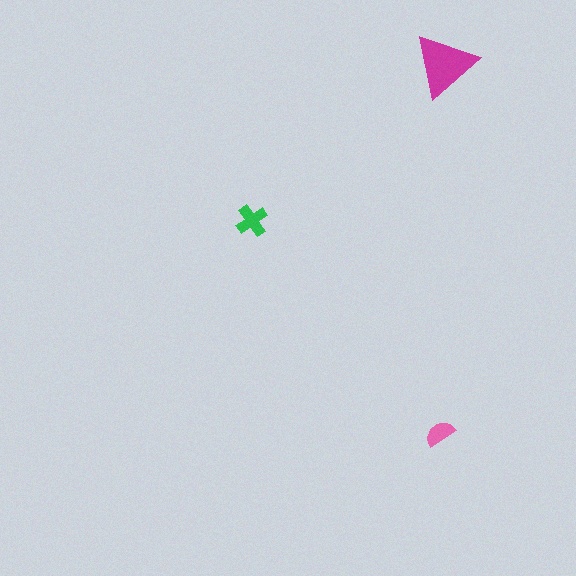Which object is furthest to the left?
The green cross is leftmost.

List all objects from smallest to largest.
The pink semicircle, the green cross, the magenta triangle.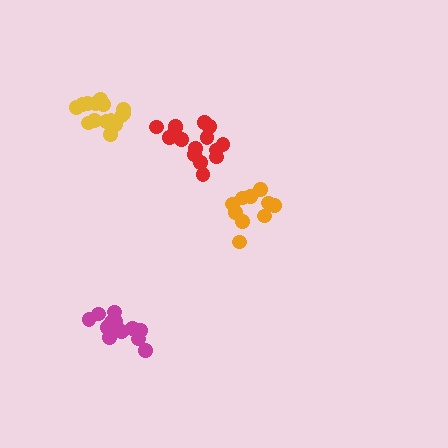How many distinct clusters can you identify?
There are 4 distinct clusters.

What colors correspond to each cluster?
The clusters are colored: yellow, red, orange, magenta.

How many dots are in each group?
Group 1: 15 dots, Group 2: 15 dots, Group 3: 10 dots, Group 4: 13 dots (53 total).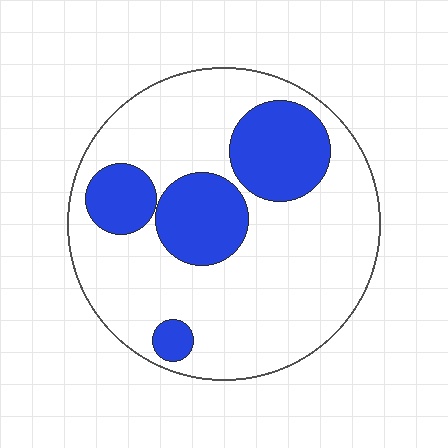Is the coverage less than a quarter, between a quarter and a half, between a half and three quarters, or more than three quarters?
Between a quarter and a half.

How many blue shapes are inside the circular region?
4.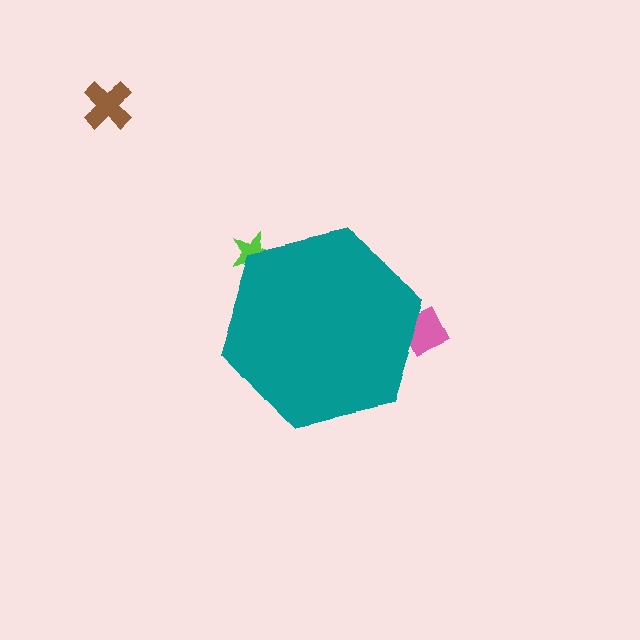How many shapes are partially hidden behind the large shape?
2 shapes are partially hidden.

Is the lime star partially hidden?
Yes, the lime star is partially hidden behind the teal hexagon.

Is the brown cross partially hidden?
No, the brown cross is fully visible.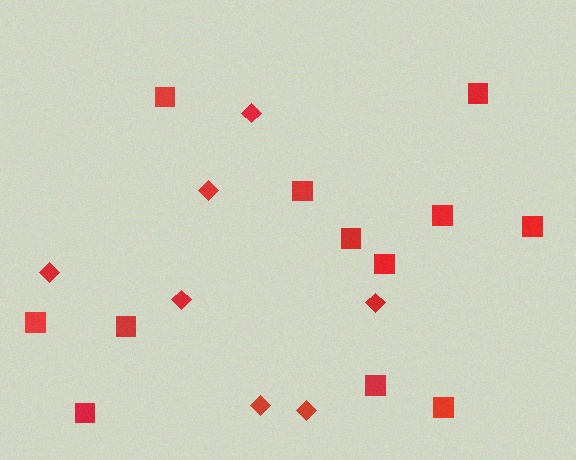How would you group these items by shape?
There are 2 groups: one group of diamonds (7) and one group of squares (12).